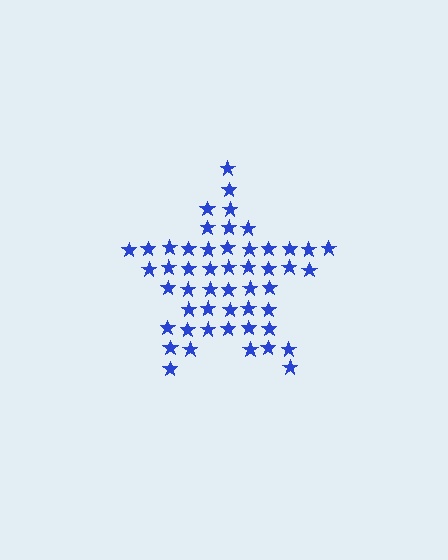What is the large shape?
The large shape is a star.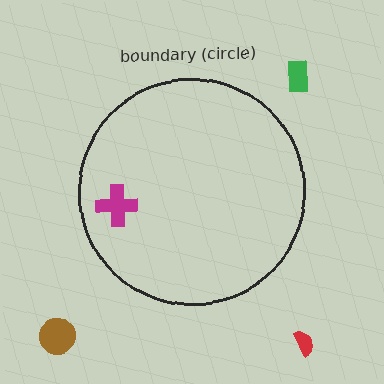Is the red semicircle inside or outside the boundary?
Outside.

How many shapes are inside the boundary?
1 inside, 3 outside.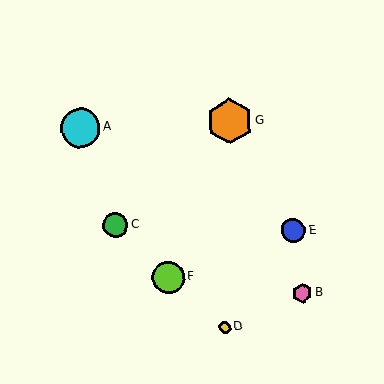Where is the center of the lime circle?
The center of the lime circle is at (168, 278).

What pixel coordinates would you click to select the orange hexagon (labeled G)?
Click at (230, 121) to select the orange hexagon G.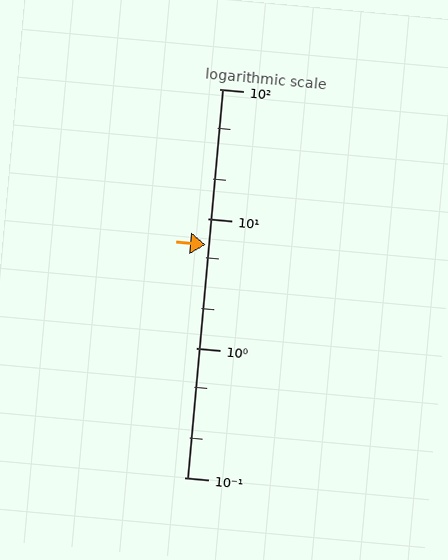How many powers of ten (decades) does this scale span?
The scale spans 3 decades, from 0.1 to 100.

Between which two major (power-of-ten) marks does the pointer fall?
The pointer is between 1 and 10.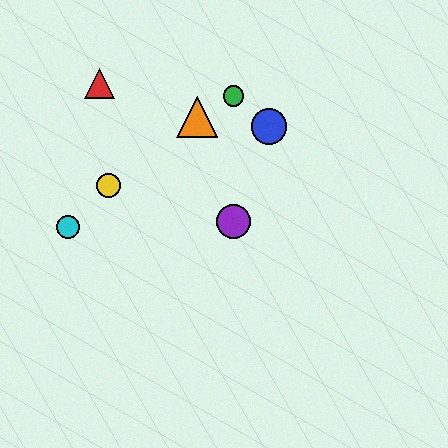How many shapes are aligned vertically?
2 shapes (the green circle, the purple circle) are aligned vertically.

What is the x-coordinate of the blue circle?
The blue circle is at x≈269.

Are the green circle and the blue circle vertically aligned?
No, the green circle is at x≈234 and the blue circle is at x≈269.